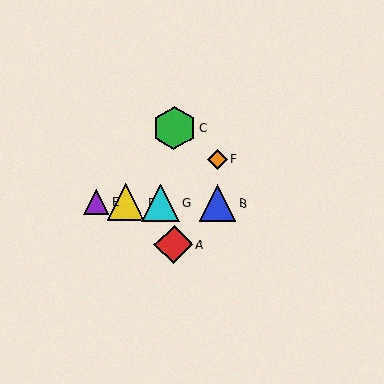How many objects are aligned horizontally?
4 objects (B, D, E, G) are aligned horizontally.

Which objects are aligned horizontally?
Objects B, D, E, G are aligned horizontally.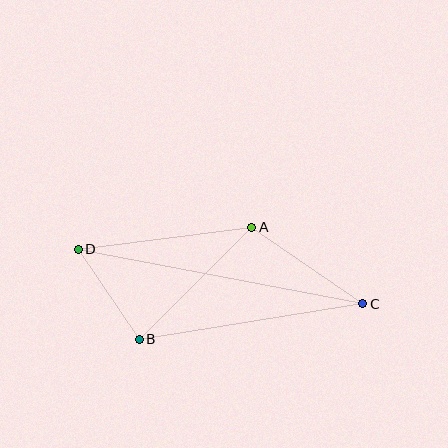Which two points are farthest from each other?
Points C and D are farthest from each other.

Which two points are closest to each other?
Points B and D are closest to each other.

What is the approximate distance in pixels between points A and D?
The distance between A and D is approximately 175 pixels.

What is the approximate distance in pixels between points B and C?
The distance between B and C is approximately 227 pixels.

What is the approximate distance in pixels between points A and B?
The distance between A and B is approximately 159 pixels.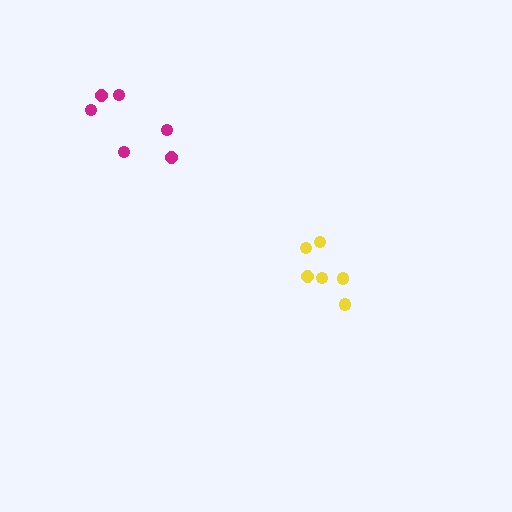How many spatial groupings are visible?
There are 2 spatial groupings.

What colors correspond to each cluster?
The clusters are colored: magenta, yellow.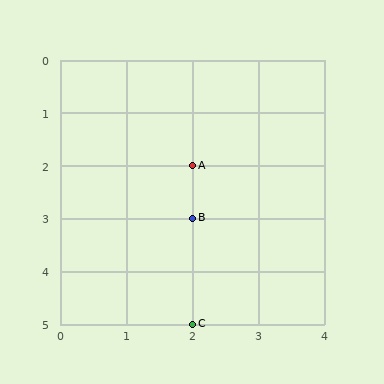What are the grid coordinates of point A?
Point A is at grid coordinates (2, 2).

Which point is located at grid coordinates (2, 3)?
Point B is at (2, 3).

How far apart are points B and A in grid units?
Points B and A are 1 row apart.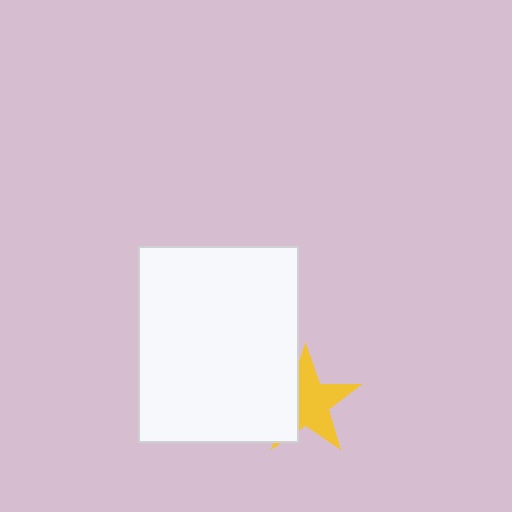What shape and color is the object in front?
The object in front is a white rectangle.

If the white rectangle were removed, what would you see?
You would see the complete yellow star.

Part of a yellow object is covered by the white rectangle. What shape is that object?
It is a star.